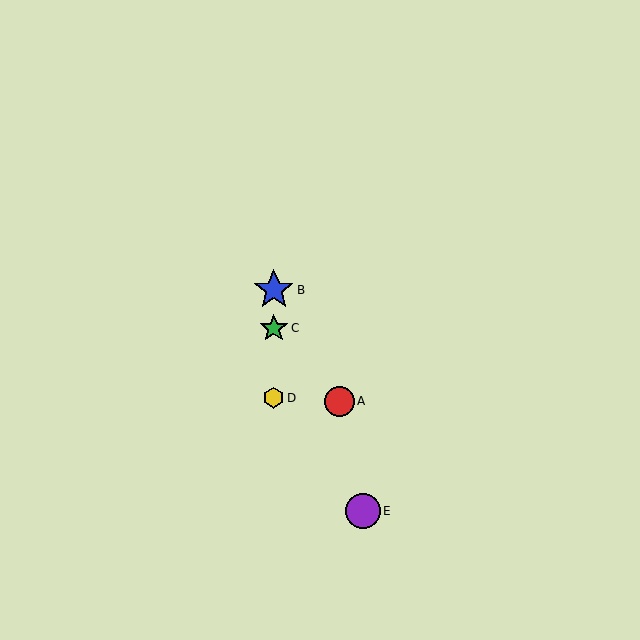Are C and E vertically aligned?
No, C is at x≈274 and E is at x≈363.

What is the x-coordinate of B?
Object B is at x≈274.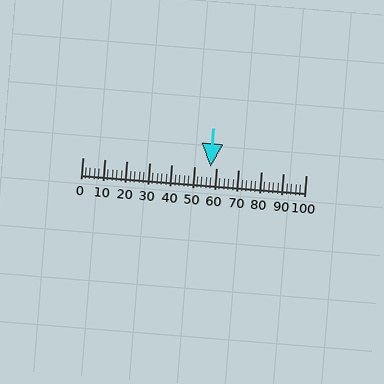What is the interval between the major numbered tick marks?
The major tick marks are spaced 10 units apart.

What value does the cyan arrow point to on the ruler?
The cyan arrow points to approximately 57.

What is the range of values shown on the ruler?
The ruler shows values from 0 to 100.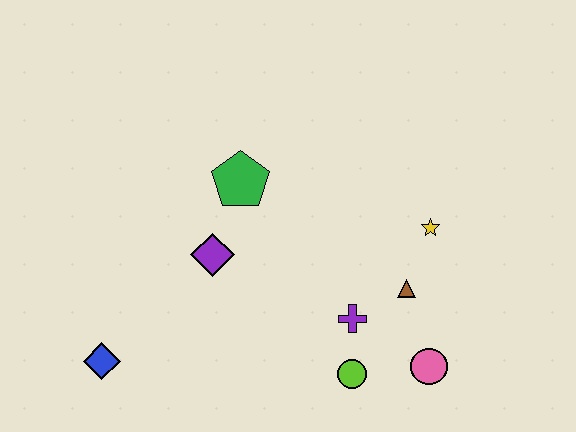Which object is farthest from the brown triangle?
The blue diamond is farthest from the brown triangle.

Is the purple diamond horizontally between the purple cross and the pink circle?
No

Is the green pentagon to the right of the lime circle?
No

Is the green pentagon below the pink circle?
No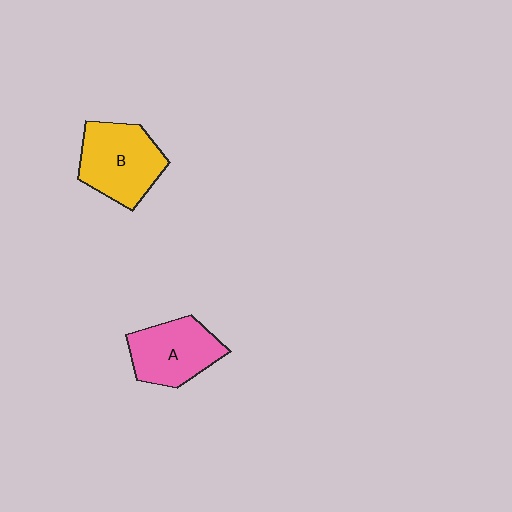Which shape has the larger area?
Shape B (yellow).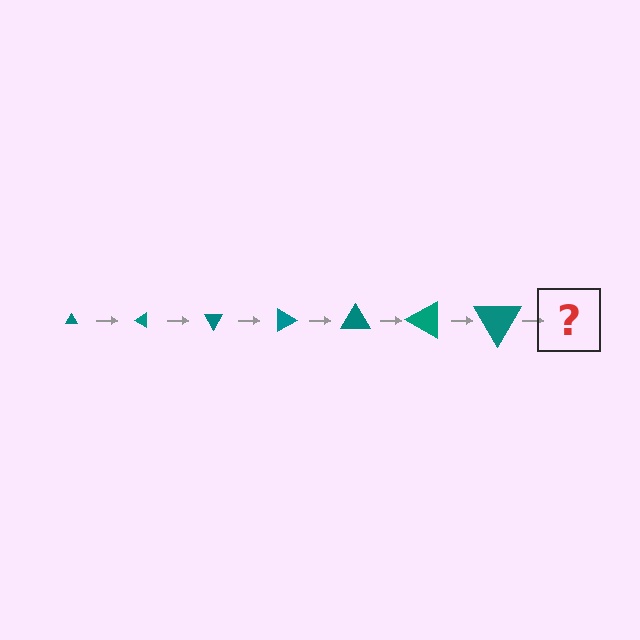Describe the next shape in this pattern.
It should be a triangle, larger than the previous one and rotated 210 degrees from the start.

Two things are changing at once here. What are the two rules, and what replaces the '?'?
The two rules are that the triangle grows larger each step and it rotates 30 degrees each step. The '?' should be a triangle, larger than the previous one and rotated 210 degrees from the start.